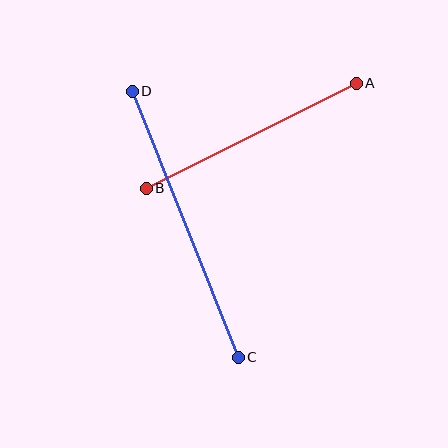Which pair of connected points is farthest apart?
Points C and D are farthest apart.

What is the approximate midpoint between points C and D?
The midpoint is at approximately (185, 224) pixels.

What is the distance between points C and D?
The distance is approximately 286 pixels.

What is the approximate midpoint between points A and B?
The midpoint is at approximately (251, 136) pixels.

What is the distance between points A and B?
The distance is approximately 235 pixels.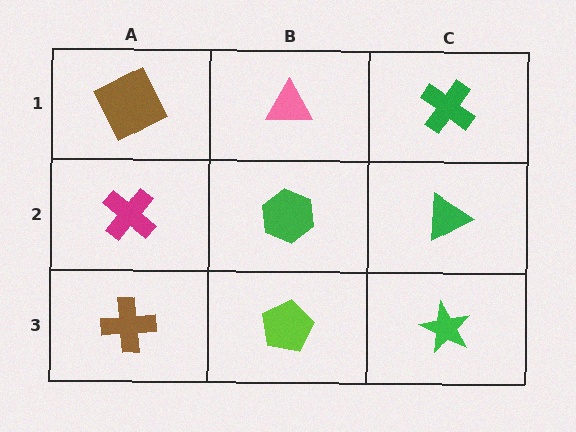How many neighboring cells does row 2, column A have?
3.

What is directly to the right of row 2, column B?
A green triangle.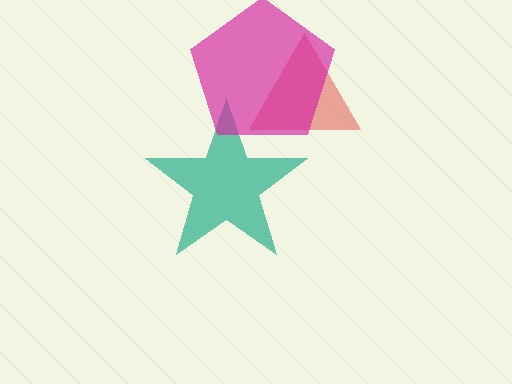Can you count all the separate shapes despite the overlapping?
Yes, there are 3 separate shapes.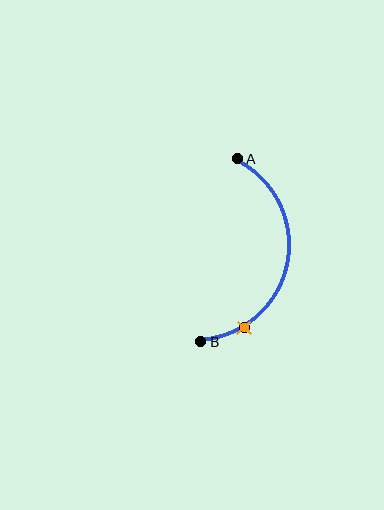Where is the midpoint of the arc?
The arc midpoint is the point on the curve farthest from the straight line joining A and B. It sits to the right of that line.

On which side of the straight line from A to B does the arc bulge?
The arc bulges to the right of the straight line connecting A and B.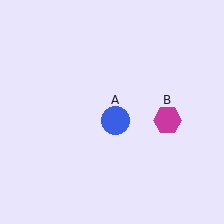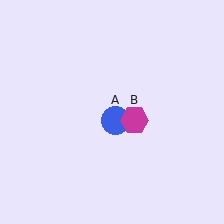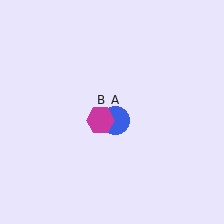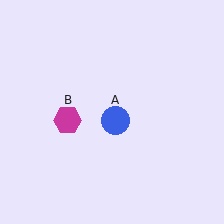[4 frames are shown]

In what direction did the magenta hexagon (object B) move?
The magenta hexagon (object B) moved left.